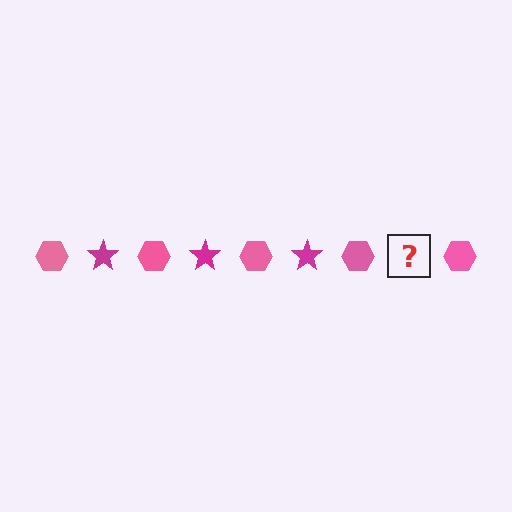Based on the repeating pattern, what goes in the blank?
The blank should be a magenta star.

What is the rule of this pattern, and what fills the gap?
The rule is that the pattern alternates between pink hexagon and magenta star. The gap should be filled with a magenta star.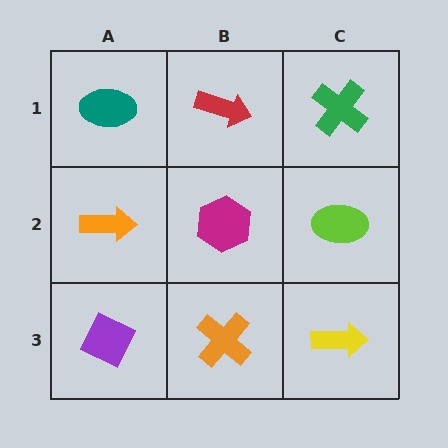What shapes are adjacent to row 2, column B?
A red arrow (row 1, column B), an orange cross (row 3, column B), an orange arrow (row 2, column A), a lime ellipse (row 2, column C).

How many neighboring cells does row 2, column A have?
3.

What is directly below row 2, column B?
An orange cross.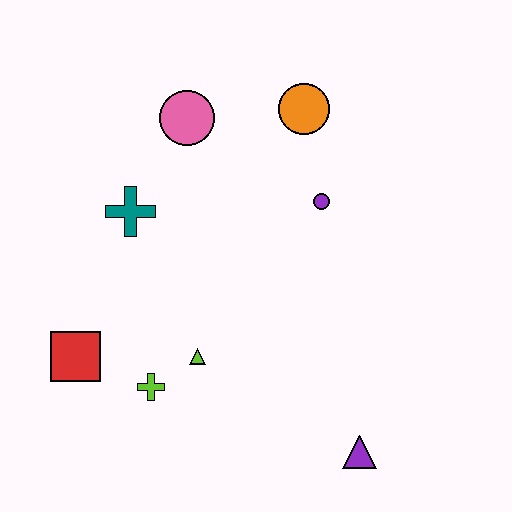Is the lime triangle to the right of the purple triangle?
No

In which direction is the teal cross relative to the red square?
The teal cross is above the red square.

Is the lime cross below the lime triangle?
Yes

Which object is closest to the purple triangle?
The lime triangle is closest to the purple triangle.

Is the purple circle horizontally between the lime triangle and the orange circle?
No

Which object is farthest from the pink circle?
The purple triangle is farthest from the pink circle.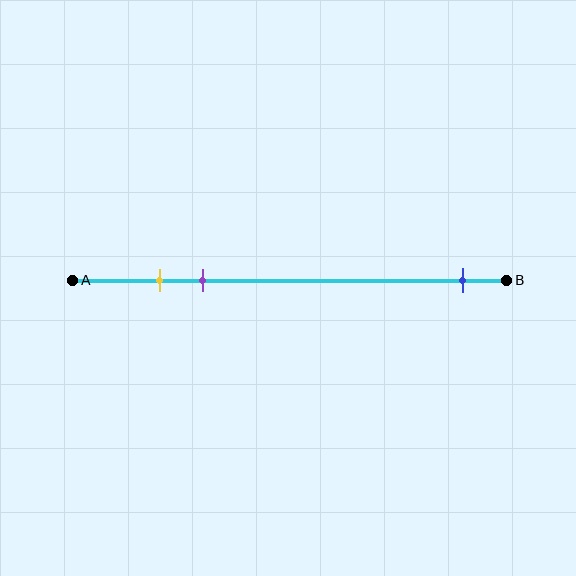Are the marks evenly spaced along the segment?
No, the marks are not evenly spaced.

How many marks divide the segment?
There are 3 marks dividing the segment.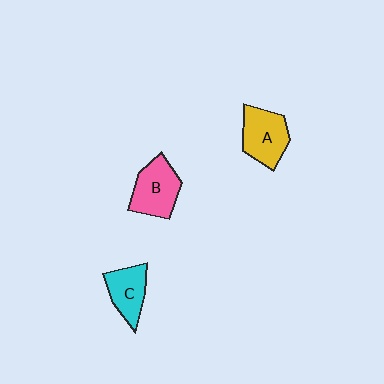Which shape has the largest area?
Shape B (pink).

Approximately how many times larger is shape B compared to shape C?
Approximately 1.3 times.